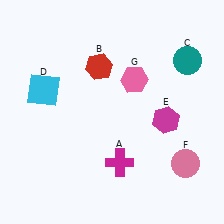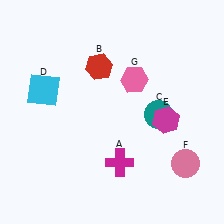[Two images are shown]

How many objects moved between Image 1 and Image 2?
1 object moved between the two images.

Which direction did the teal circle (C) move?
The teal circle (C) moved down.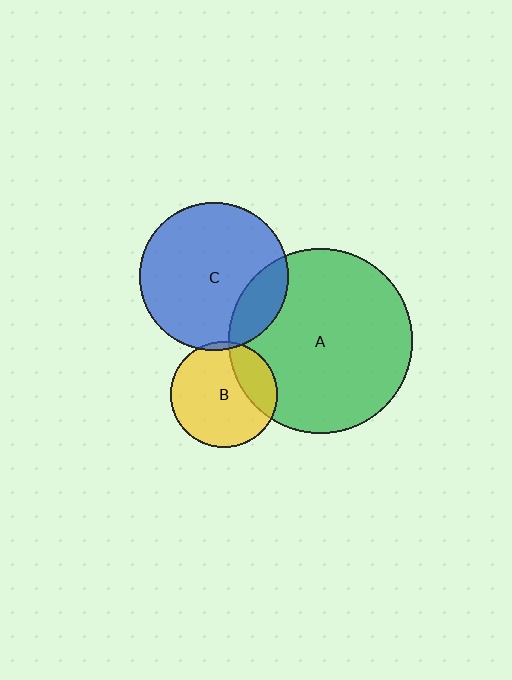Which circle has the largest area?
Circle A (green).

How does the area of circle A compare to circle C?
Approximately 1.5 times.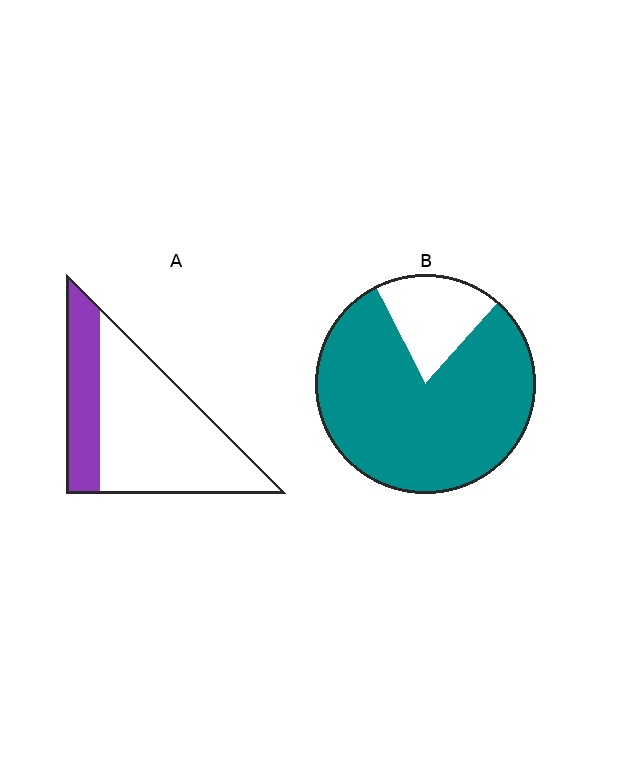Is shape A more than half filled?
No.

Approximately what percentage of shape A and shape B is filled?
A is approximately 30% and B is approximately 80%.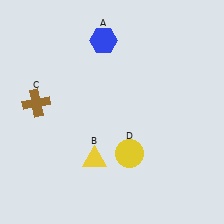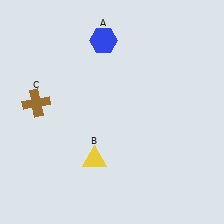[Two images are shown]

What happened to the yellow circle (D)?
The yellow circle (D) was removed in Image 2. It was in the bottom-right area of Image 1.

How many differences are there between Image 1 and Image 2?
There is 1 difference between the two images.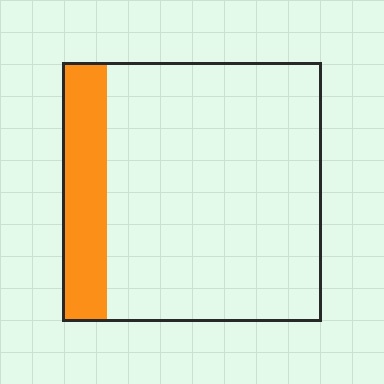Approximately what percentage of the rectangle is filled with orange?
Approximately 15%.